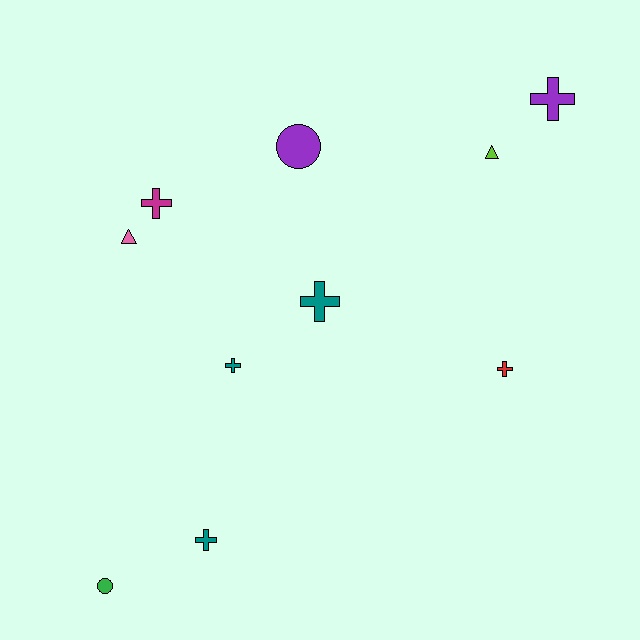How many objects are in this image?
There are 10 objects.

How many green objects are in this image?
There is 1 green object.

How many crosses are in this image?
There are 6 crosses.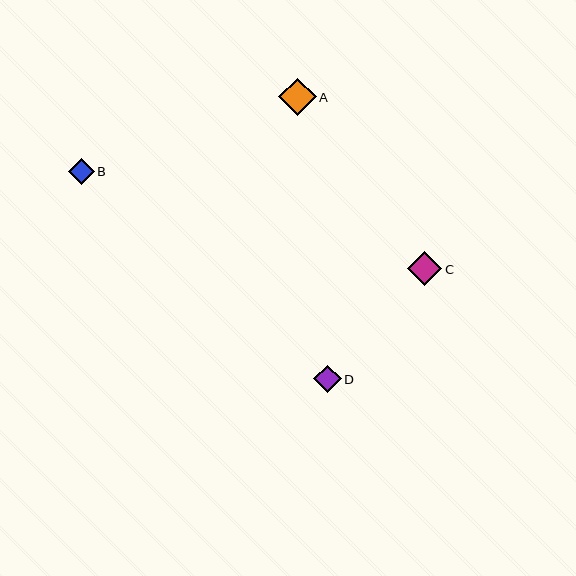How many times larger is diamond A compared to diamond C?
Diamond A is approximately 1.1 times the size of diamond C.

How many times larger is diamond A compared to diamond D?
Diamond A is approximately 1.4 times the size of diamond D.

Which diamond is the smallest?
Diamond B is the smallest with a size of approximately 26 pixels.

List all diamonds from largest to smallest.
From largest to smallest: A, C, D, B.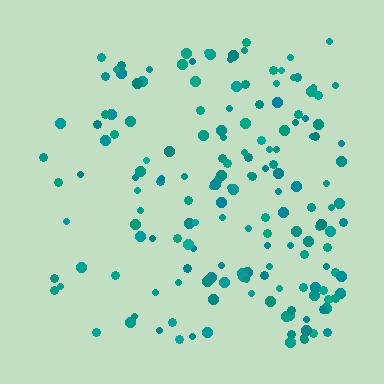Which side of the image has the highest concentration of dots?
The right.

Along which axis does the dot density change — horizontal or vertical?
Horizontal.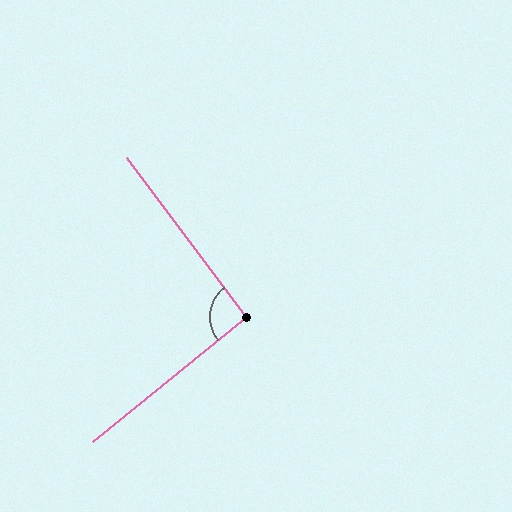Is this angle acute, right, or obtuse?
It is approximately a right angle.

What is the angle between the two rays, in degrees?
Approximately 92 degrees.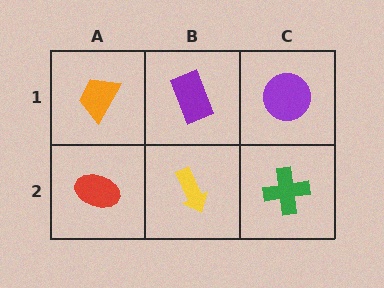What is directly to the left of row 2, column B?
A red ellipse.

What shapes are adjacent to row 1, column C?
A green cross (row 2, column C), a purple rectangle (row 1, column B).